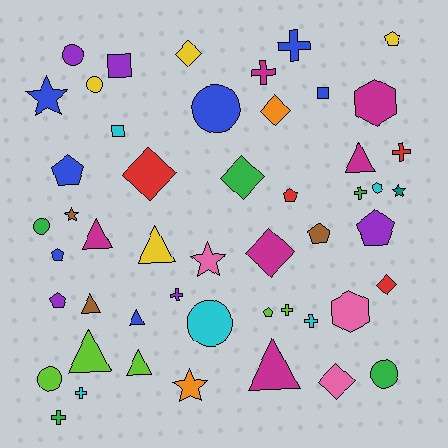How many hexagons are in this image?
There are 3 hexagons.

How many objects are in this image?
There are 50 objects.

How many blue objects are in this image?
There are 7 blue objects.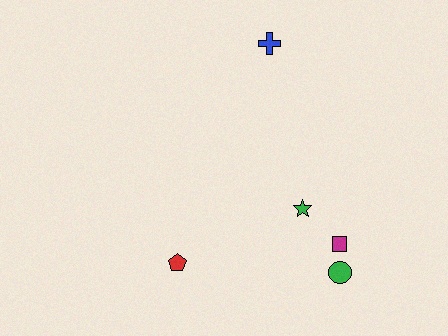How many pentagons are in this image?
There is 1 pentagon.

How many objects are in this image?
There are 5 objects.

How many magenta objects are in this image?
There is 1 magenta object.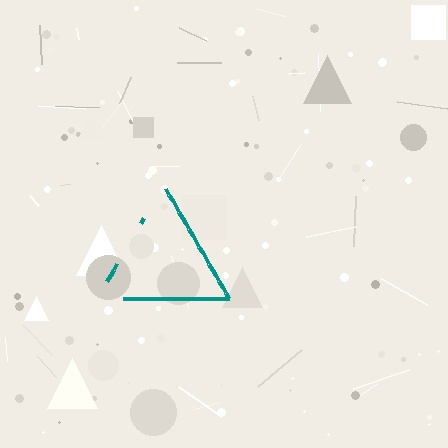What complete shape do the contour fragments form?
The contour fragments form a triangle.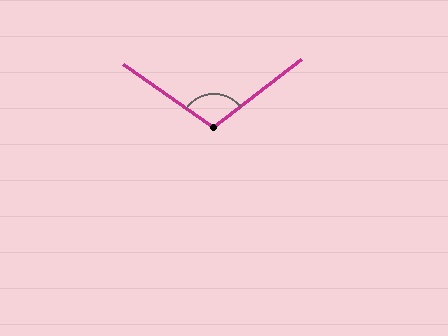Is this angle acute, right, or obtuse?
It is obtuse.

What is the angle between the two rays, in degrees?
Approximately 107 degrees.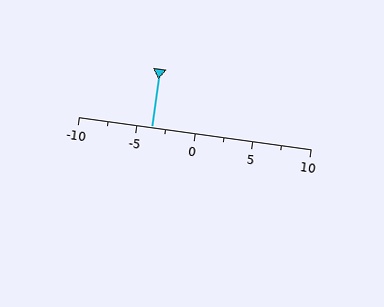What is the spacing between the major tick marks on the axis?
The major ticks are spaced 5 apart.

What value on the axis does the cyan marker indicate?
The marker indicates approximately -3.8.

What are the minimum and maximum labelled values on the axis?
The axis runs from -10 to 10.